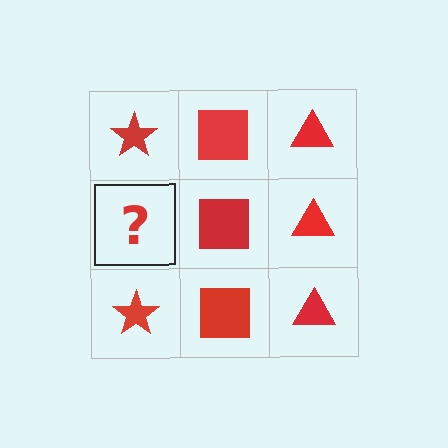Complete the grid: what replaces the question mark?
The question mark should be replaced with a red star.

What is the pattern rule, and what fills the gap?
The rule is that each column has a consistent shape. The gap should be filled with a red star.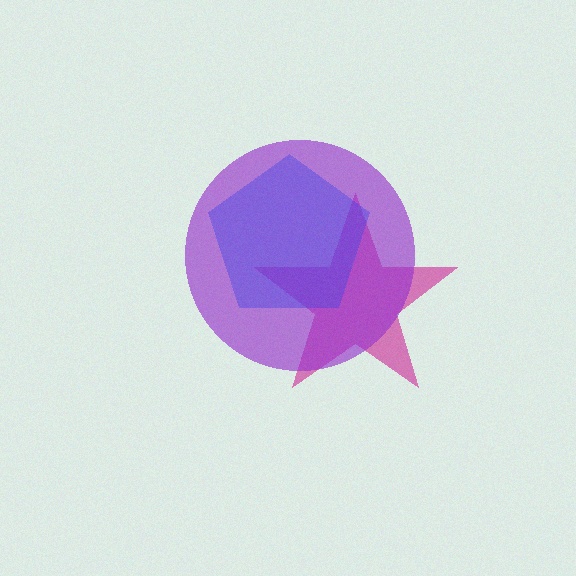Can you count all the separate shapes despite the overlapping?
Yes, there are 3 separate shapes.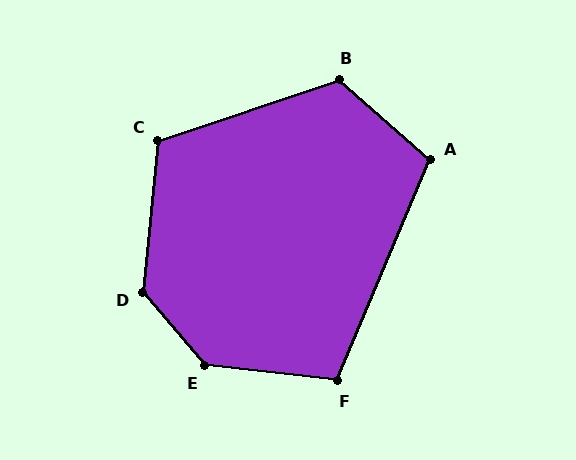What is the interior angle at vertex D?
Approximately 134 degrees (obtuse).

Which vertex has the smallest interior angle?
F, at approximately 106 degrees.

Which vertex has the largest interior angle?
E, at approximately 137 degrees.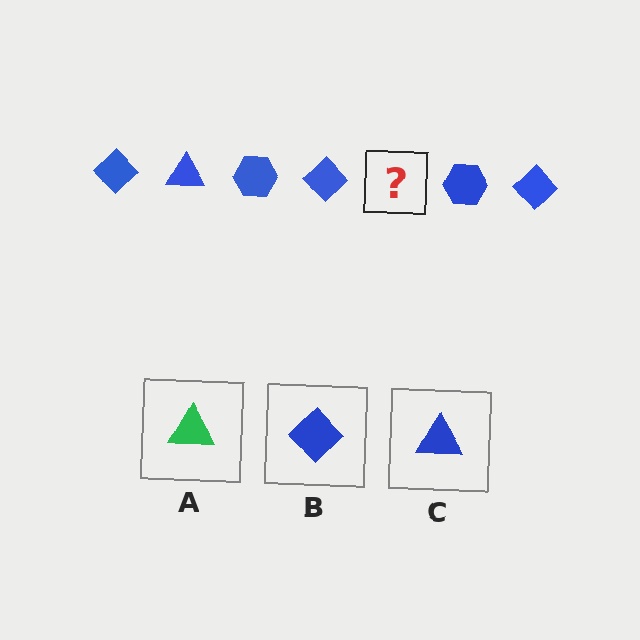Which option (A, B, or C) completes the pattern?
C.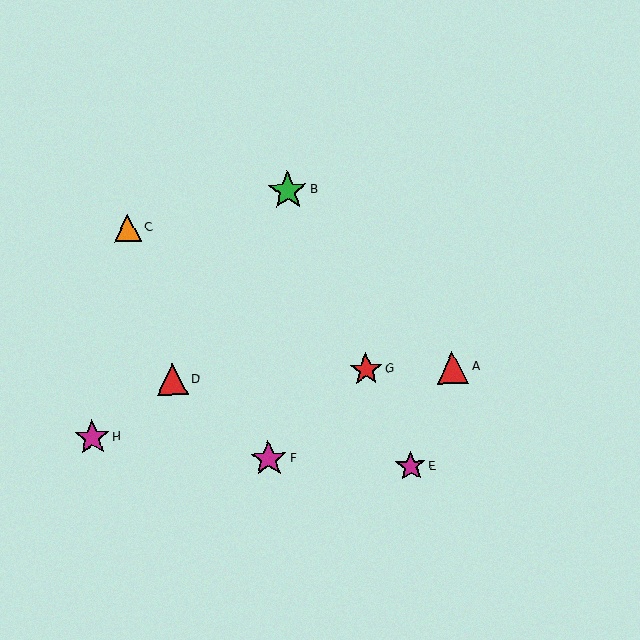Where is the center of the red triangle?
The center of the red triangle is at (172, 379).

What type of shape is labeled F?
Shape F is a magenta star.